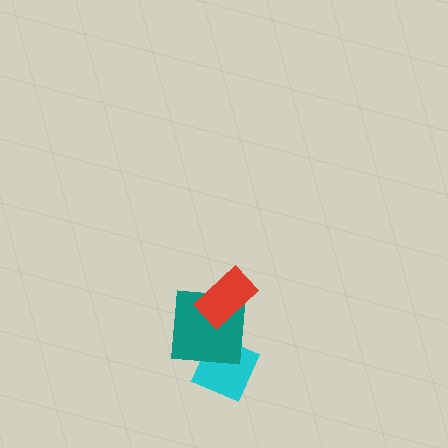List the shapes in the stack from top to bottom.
From top to bottom: the red rectangle, the teal square, the cyan diamond.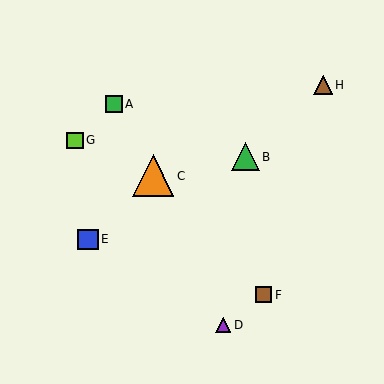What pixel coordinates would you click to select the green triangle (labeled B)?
Click at (246, 157) to select the green triangle B.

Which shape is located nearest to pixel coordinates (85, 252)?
The blue square (labeled E) at (88, 240) is nearest to that location.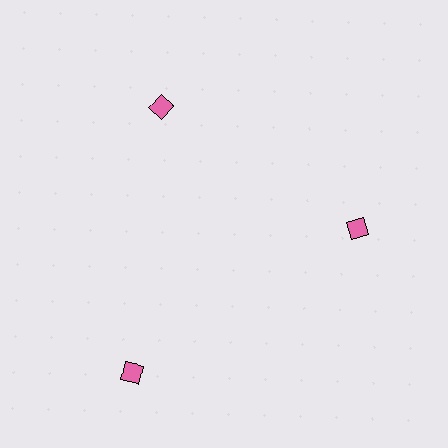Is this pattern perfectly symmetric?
No. The 3 pink diamonds are arranged in a ring, but one element near the 7 o'clock position is pushed outward from the center, breaking the 3-fold rotational symmetry.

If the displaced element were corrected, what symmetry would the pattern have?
It would have 3-fold rotational symmetry — the pattern would map onto itself every 120 degrees.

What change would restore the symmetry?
The symmetry would be restored by moving it inward, back onto the ring so that all 3 diamonds sit at equal angles and equal distance from the center.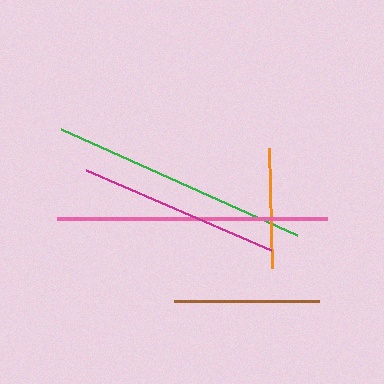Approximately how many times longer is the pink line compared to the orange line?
The pink line is approximately 2.2 times the length of the orange line.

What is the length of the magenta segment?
The magenta segment is approximately 202 pixels long.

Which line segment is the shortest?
The orange line is the shortest at approximately 120 pixels.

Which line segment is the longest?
The pink line is the longest at approximately 270 pixels.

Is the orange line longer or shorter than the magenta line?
The magenta line is longer than the orange line.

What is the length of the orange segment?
The orange segment is approximately 120 pixels long.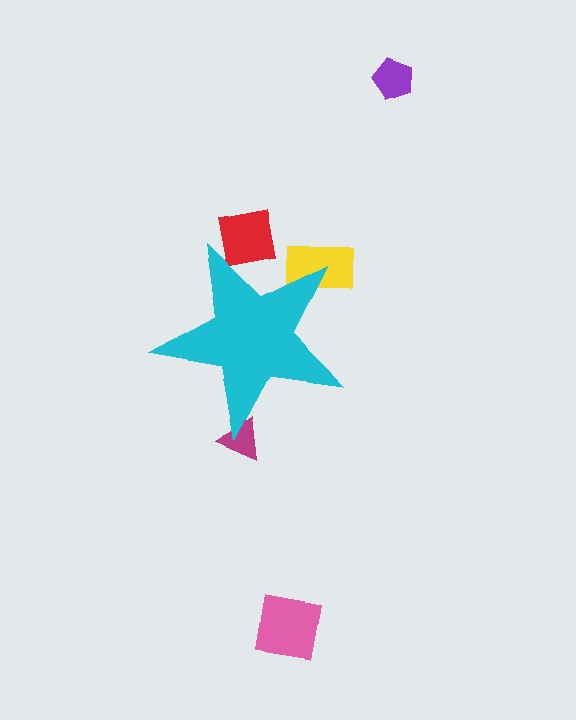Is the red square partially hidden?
Yes, the red square is partially hidden behind the cyan star.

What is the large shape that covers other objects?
A cyan star.